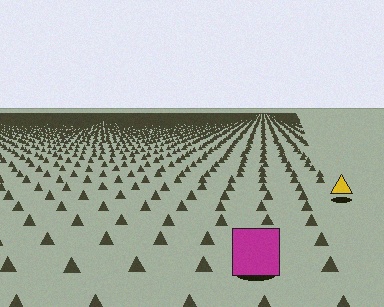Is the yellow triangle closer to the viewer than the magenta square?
No. The magenta square is closer — you can tell from the texture gradient: the ground texture is coarser near it.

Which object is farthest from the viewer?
The yellow triangle is farthest from the viewer. It appears smaller and the ground texture around it is denser.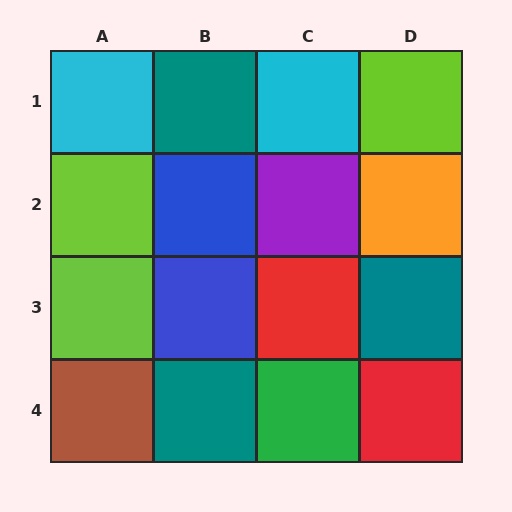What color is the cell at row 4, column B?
Teal.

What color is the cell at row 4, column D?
Red.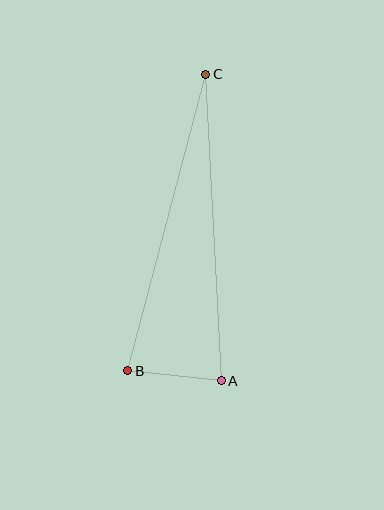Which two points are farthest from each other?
Points A and C are farthest from each other.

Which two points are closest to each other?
Points A and B are closest to each other.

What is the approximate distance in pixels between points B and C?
The distance between B and C is approximately 306 pixels.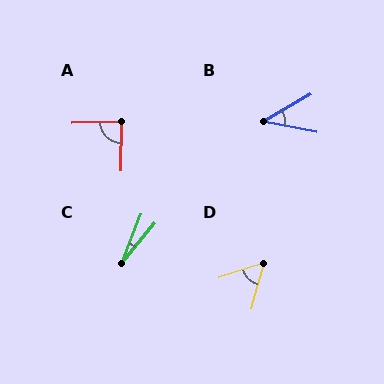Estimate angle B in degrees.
Approximately 41 degrees.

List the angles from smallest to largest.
C (19°), B (41°), D (56°), A (88°).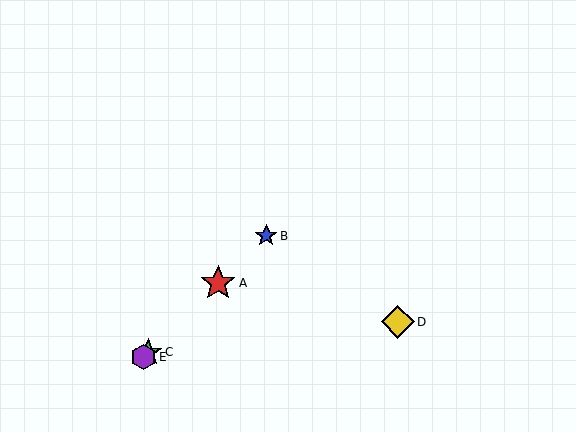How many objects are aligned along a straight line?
4 objects (A, B, C, E) are aligned along a straight line.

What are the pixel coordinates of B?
Object B is at (266, 236).